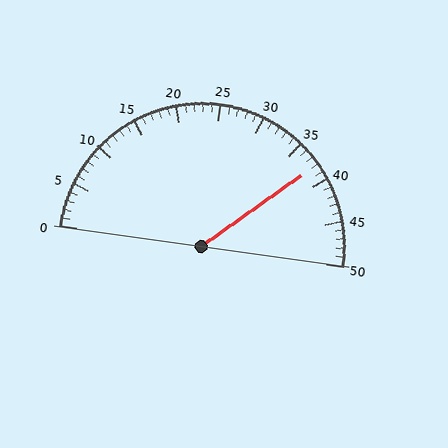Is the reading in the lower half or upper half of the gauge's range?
The reading is in the upper half of the range (0 to 50).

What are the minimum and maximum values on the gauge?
The gauge ranges from 0 to 50.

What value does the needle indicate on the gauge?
The needle indicates approximately 38.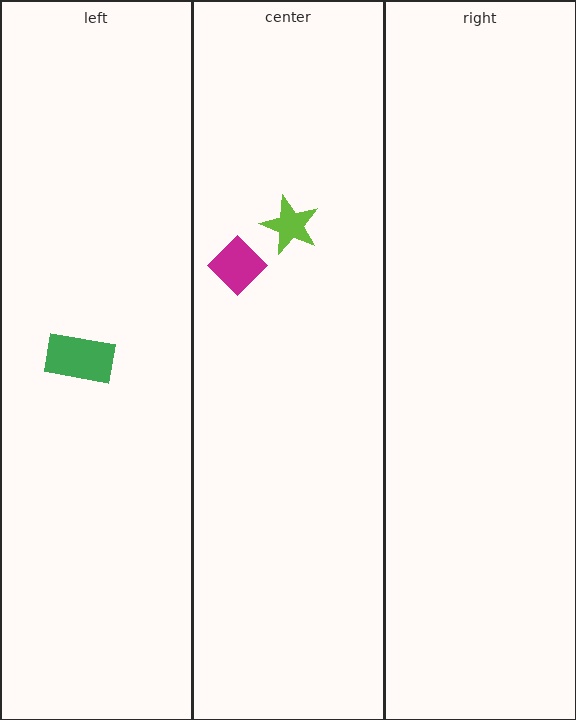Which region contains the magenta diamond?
The center region.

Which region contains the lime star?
The center region.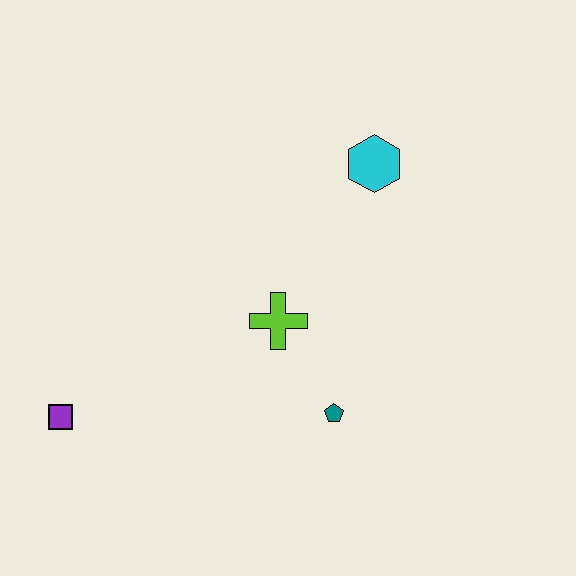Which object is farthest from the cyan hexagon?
The purple square is farthest from the cyan hexagon.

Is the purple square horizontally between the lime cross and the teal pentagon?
No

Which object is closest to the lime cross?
The teal pentagon is closest to the lime cross.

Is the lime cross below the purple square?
No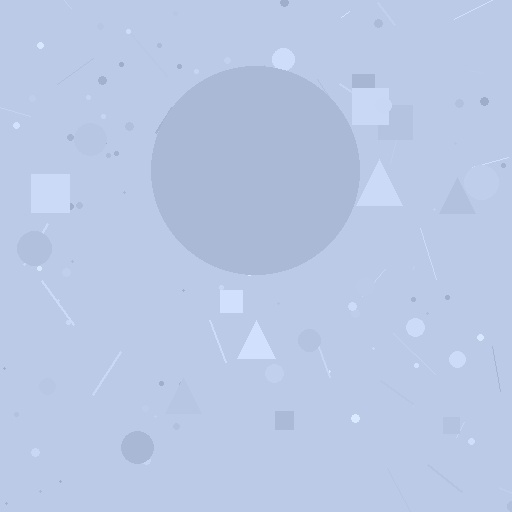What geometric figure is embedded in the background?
A circle is embedded in the background.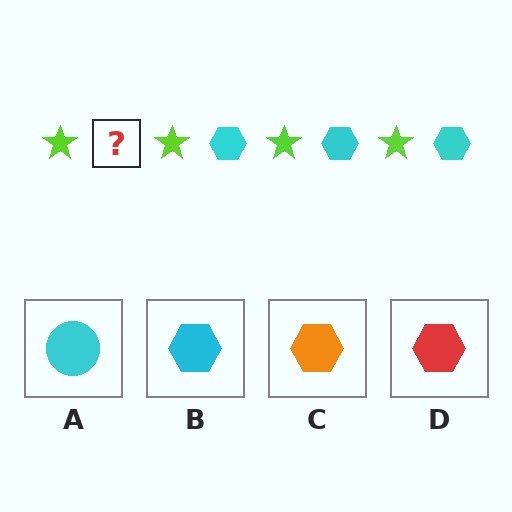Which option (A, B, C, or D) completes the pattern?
B.